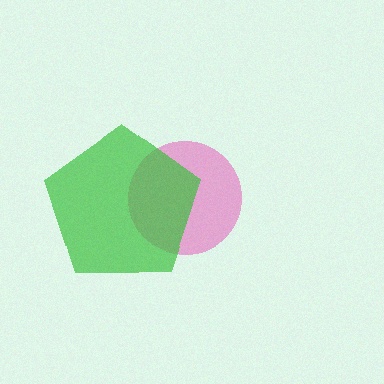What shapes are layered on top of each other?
The layered shapes are: a pink circle, a green pentagon.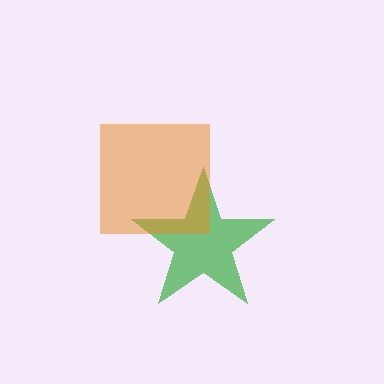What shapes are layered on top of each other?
The layered shapes are: a green star, an orange square.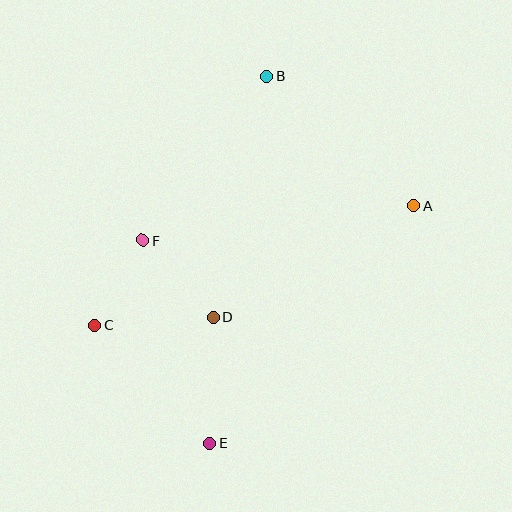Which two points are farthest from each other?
Points B and E are farthest from each other.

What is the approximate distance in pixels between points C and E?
The distance between C and E is approximately 165 pixels.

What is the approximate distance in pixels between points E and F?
The distance between E and F is approximately 214 pixels.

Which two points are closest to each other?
Points C and F are closest to each other.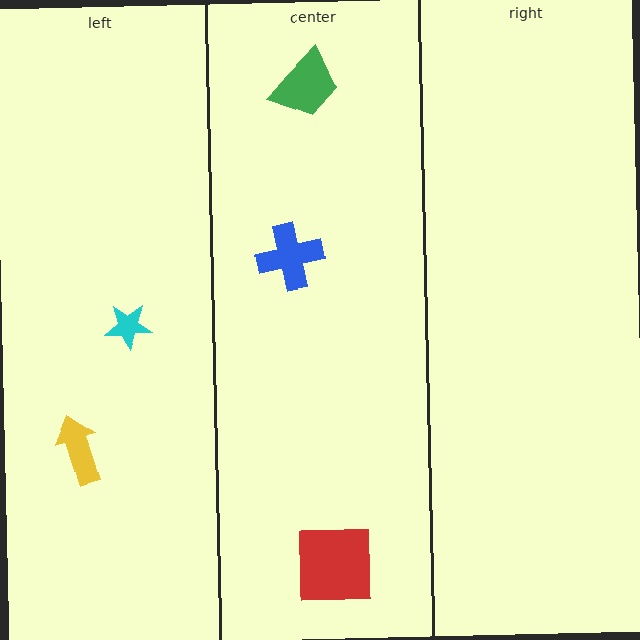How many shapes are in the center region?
3.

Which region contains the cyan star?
The left region.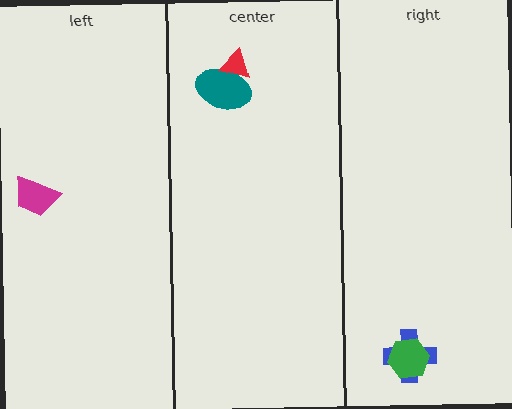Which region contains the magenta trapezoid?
The left region.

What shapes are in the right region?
The blue cross, the green hexagon.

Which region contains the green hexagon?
The right region.